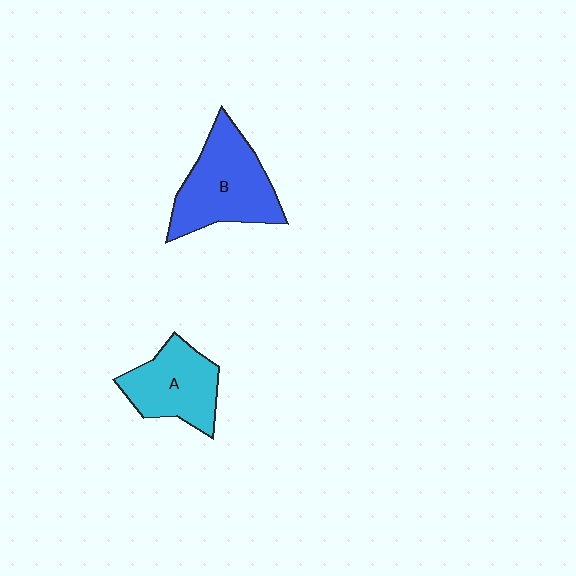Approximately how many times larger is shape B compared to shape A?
Approximately 1.3 times.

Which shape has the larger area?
Shape B (blue).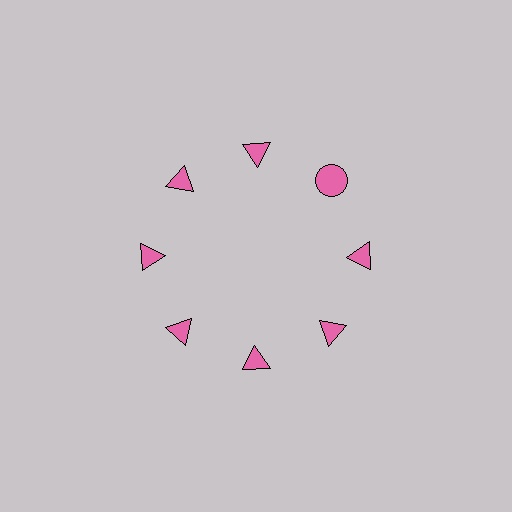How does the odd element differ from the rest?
It has a different shape: circle instead of triangle.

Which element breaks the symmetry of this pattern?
The pink circle at roughly the 2 o'clock position breaks the symmetry. All other shapes are pink triangles.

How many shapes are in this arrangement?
There are 8 shapes arranged in a ring pattern.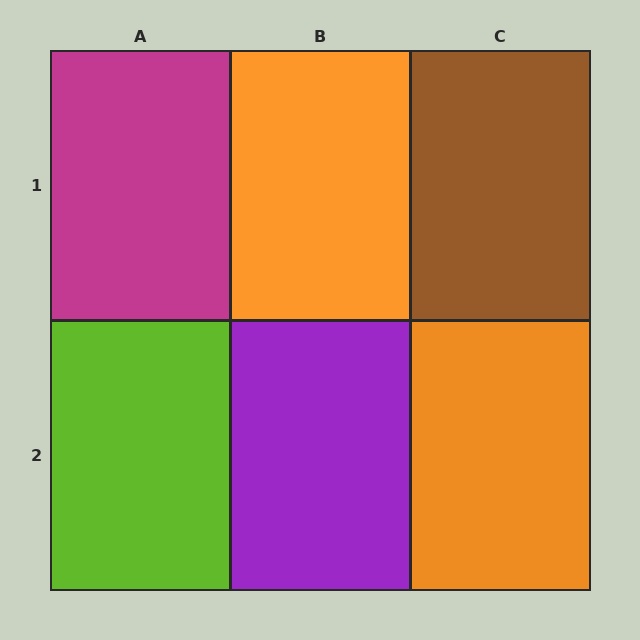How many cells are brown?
1 cell is brown.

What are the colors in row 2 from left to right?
Lime, purple, orange.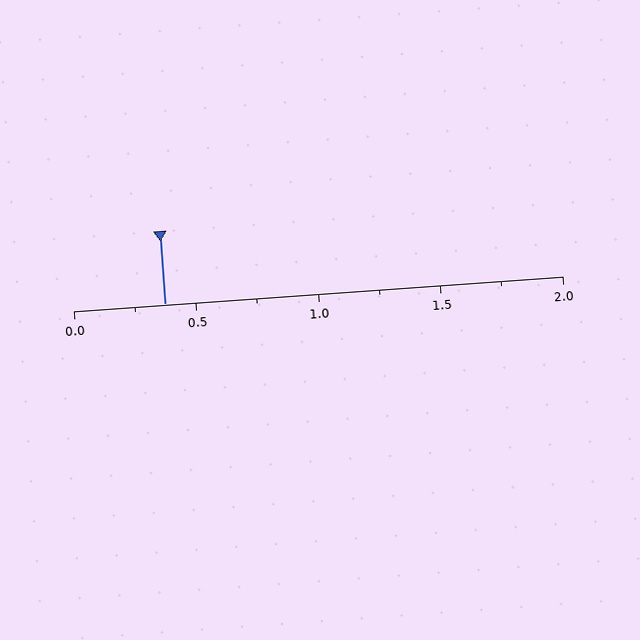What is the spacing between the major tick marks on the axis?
The major ticks are spaced 0.5 apart.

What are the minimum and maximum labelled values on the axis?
The axis runs from 0.0 to 2.0.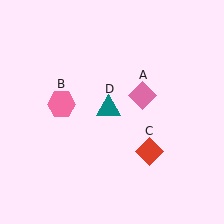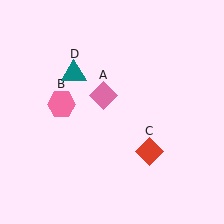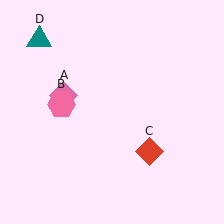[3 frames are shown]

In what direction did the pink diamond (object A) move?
The pink diamond (object A) moved left.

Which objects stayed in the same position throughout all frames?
Pink hexagon (object B) and red diamond (object C) remained stationary.